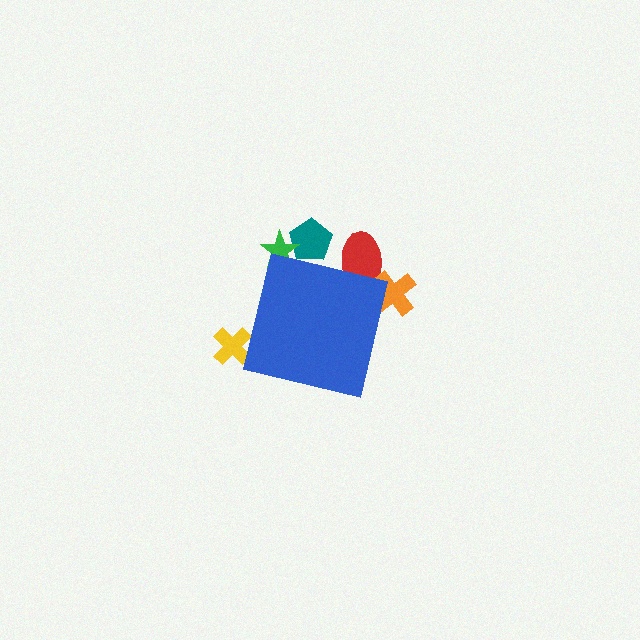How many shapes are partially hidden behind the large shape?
5 shapes are partially hidden.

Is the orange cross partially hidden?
Yes, the orange cross is partially hidden behind the blue square.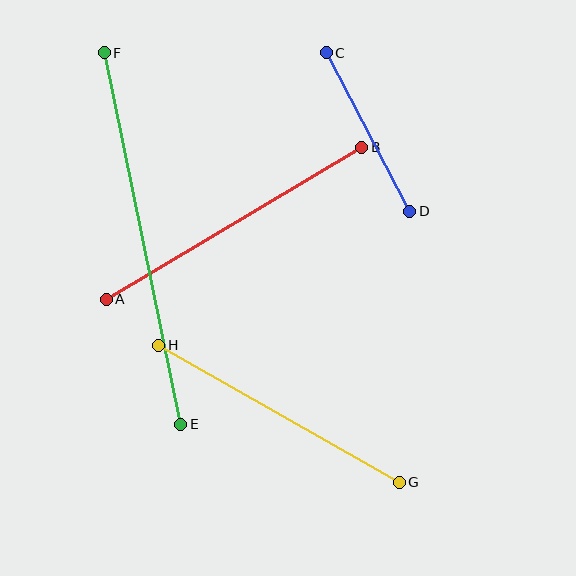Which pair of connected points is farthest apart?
Points E and F are farthest apart.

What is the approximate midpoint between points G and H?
The midpoint is at approximately (279, 414) pixels.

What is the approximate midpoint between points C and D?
The midpoint is at approximately (368, 132) pixels.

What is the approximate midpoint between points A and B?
The midpoint is at approximately (234, 223) pixels.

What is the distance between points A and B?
The distance is approximately 297 pixels.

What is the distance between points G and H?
The distance is approximately 277 pixels.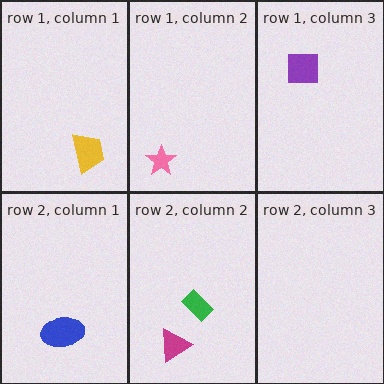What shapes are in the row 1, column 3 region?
The purple square.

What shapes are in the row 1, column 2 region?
The pink star.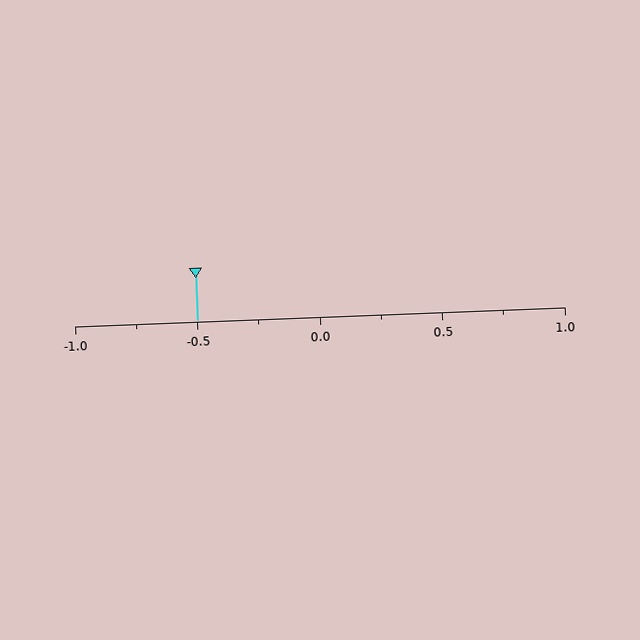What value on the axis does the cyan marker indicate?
The marker indicates approximately -0.5.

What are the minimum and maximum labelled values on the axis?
The axis runs from -1.0 to 1.0.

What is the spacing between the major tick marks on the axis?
The major ticks are spaced 0.5 apart.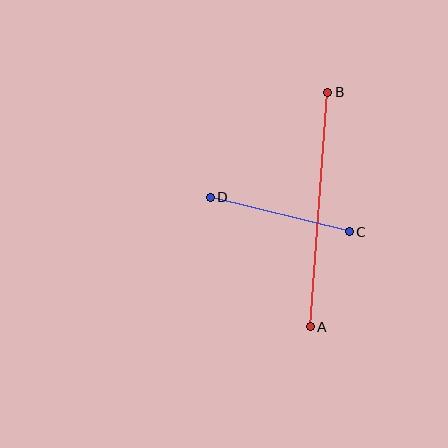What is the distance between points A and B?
The distance is approximately 235 pixels.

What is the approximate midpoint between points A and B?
The midpoint is at approximately (319, 210) pixels.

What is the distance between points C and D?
The distance is approximately 143 pixels.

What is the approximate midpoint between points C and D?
The midpoint is at approximately (280, 215) pixels.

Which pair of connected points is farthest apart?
Points A and B are farthest apart.